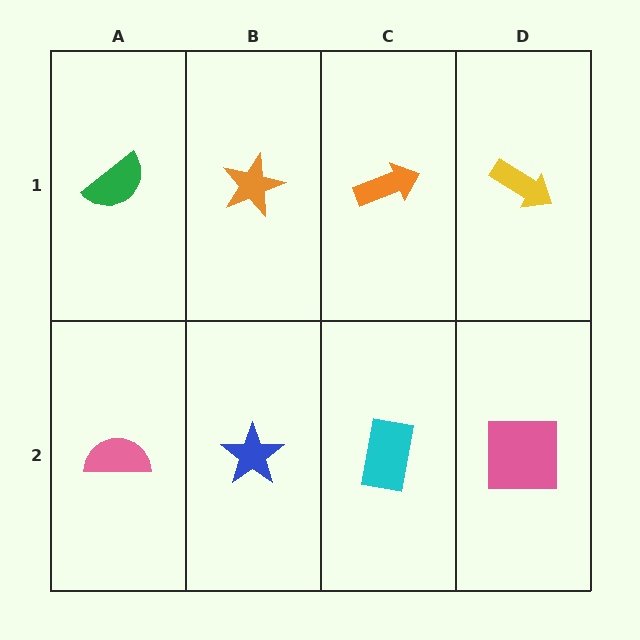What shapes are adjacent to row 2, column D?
A yellow arrow (row 1, column D), a cyan rectangle (row 2, column C).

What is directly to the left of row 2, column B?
A pink semicircle.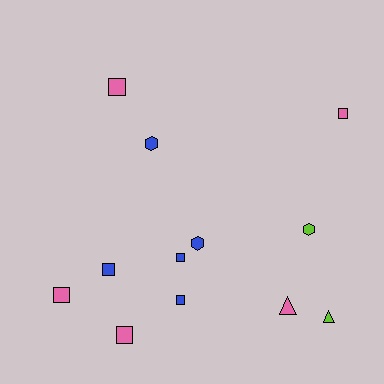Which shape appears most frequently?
Square, with 7 objects.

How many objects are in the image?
There are 12 objects.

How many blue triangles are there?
There are no blue triangles.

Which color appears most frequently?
Blue, with 5 objects.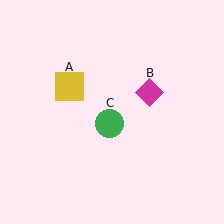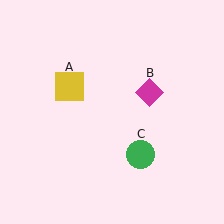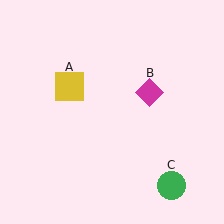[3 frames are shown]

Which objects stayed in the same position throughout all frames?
Yellow square (object A) and magenta diamond (object B) remained stationary.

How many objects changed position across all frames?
1 object changed position: green circle (object C).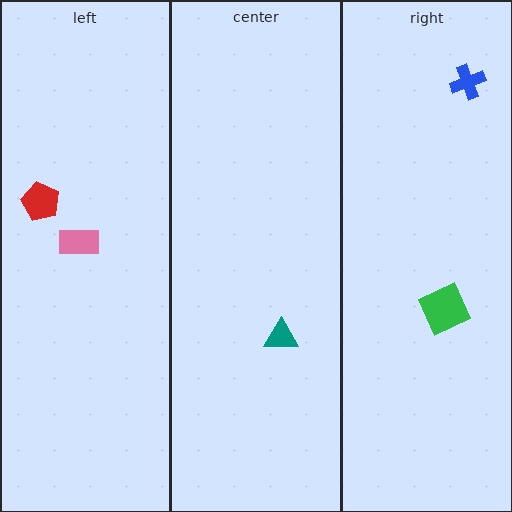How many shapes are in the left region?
2.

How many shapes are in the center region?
1.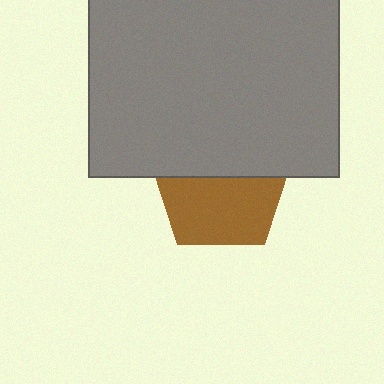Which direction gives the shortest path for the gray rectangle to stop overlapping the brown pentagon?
Moving up gives the shortest separation.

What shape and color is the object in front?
The object in front is a gray rectangle.